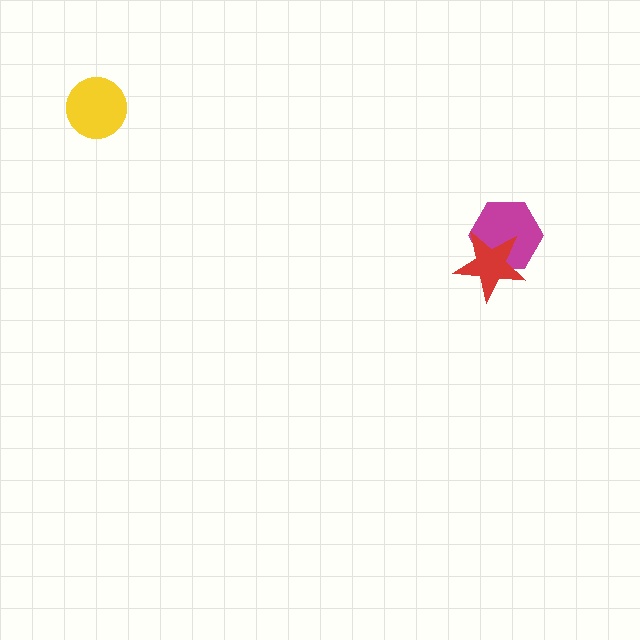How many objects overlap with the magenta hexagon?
1 object overlaps with the magenta hexagon.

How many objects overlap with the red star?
1 object overlaps with the red star.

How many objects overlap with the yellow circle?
0 objects overlap with the yellow circle.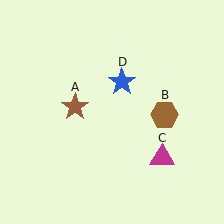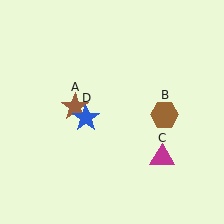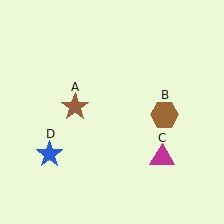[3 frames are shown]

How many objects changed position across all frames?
1 object changed position: blue star (object D).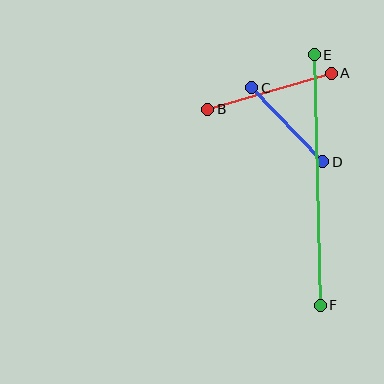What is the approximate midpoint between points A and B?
The midpoint is at approximately (269, 91) pixels.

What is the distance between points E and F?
The distance is approximately 250 pixels.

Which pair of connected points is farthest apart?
Points E and F are farthest apart.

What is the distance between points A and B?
The distance is approximately 129 pixels.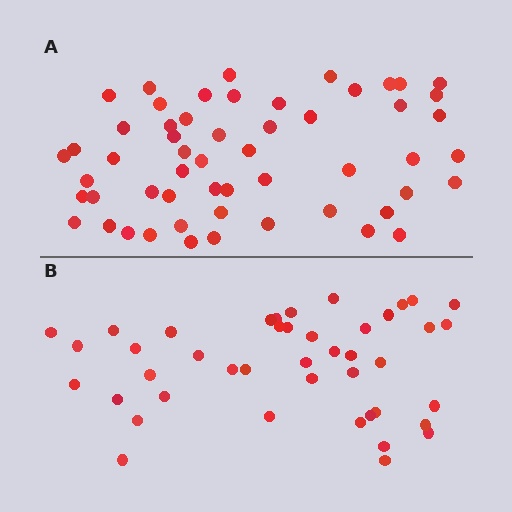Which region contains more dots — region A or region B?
Region A (the top region) has more dots.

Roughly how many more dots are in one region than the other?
Region A has roughly 12 or so more dots than region B.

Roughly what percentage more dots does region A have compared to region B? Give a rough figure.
About 30% more.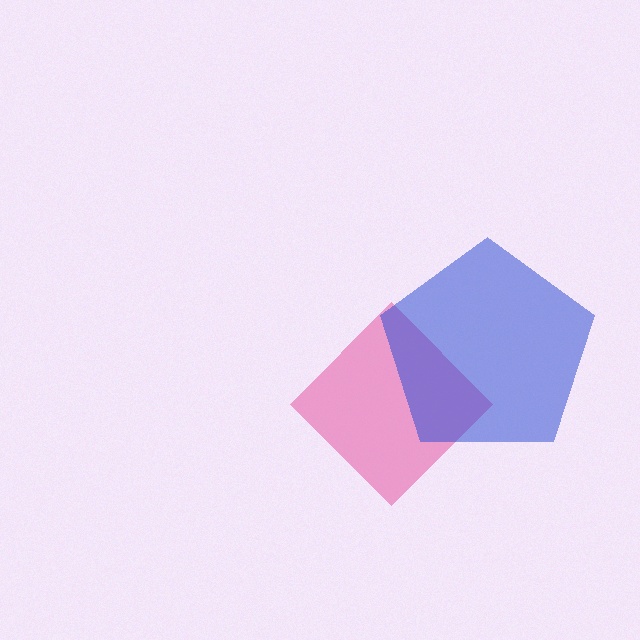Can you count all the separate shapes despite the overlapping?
Yes, there are 2 separate shapes.